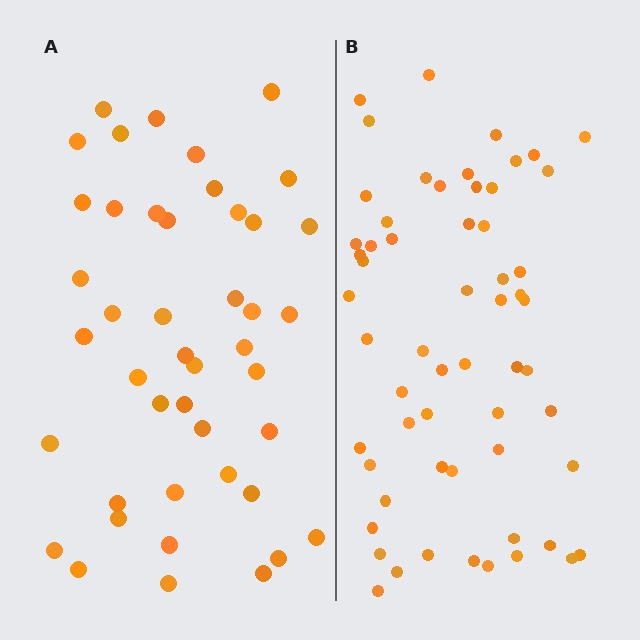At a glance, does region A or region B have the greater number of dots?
Region B (the right region) has more dots.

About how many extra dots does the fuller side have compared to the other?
Region B has approximately 15 more dots than region A.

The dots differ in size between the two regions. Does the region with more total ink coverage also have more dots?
No. Region A has more total ink coverage because its dots are larger, but region B actually contains more individual dots. Total area can be misleading — the number of items is what matters here.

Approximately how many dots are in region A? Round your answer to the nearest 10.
About 40 dots. (The exact count is 44, which rounds to 40.)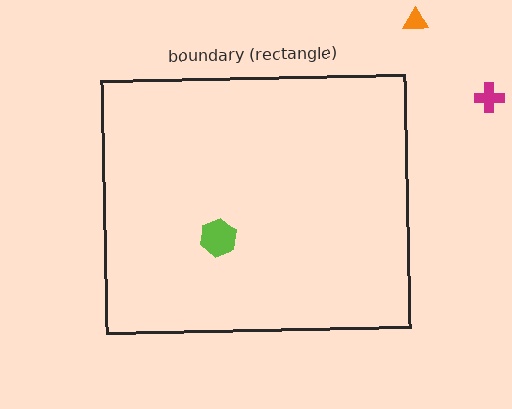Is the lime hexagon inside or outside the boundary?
Inside.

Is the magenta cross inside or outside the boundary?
Outside.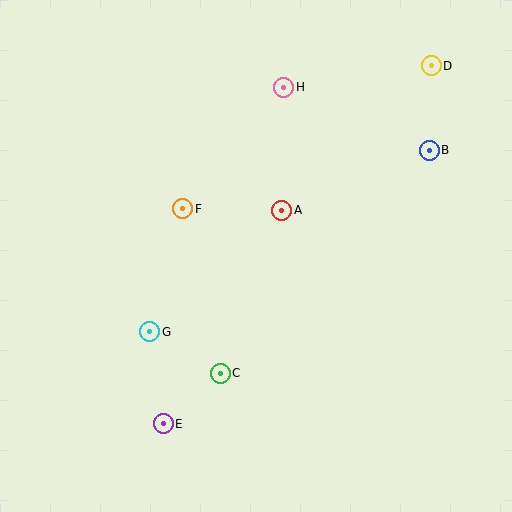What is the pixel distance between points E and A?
The distance between E and A is 244 pixels.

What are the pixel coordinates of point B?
Point B is at (429, 150).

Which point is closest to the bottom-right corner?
Point C is closest to the bottom-right corner.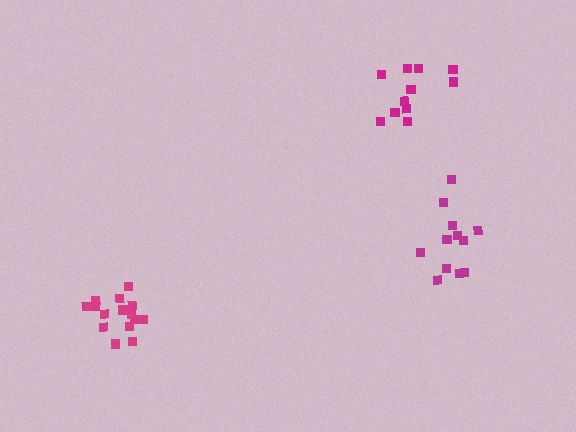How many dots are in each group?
Group 1: 12 dots, Group 2: 11 dots, Group 3: 15 dots (38 total).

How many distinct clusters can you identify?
There are 3 distinct clusters.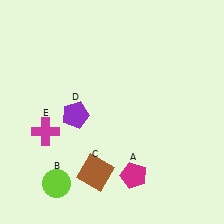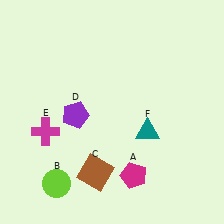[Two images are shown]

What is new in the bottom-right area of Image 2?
A teal triangle (F) was added in the bottom-right area of Image 2.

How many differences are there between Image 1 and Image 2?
There is 1 difference between the two images.